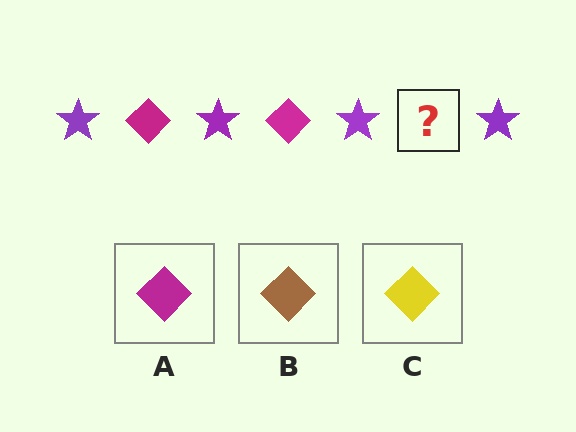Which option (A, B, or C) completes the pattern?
A.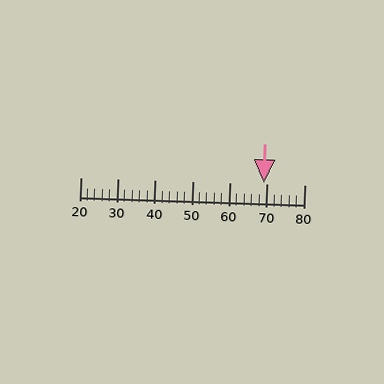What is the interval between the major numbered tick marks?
The major tick marks are spaced 10 units apart.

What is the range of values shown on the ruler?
The ruler shows values from 20 to 80.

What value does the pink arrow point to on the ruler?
The pink arrow points to approximately 69.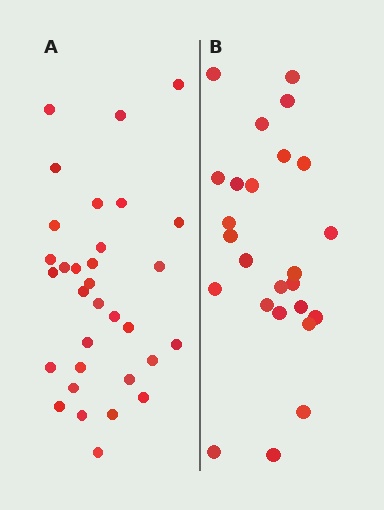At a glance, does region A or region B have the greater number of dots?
Region A (the left region) has more dots.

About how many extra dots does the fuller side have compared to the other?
Region A has roughly 8 or so more dots than region B.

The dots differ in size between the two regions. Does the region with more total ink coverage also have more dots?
No. Region B has more total ink coverage because its dots are larger, but region A actually contains more individual dots. Total area can be misleading — the number of items is what matters here.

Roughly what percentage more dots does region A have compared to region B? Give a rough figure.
About 30% more.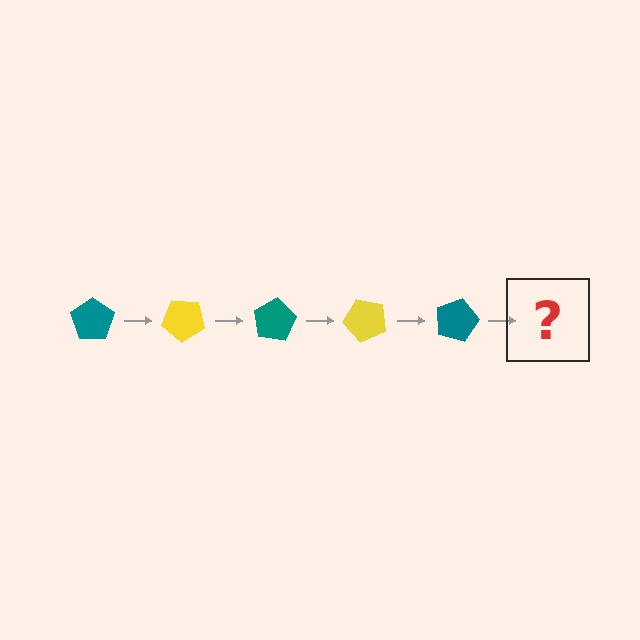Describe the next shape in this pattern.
It should be a yellow pentagon, rotated 200 degrees from the start.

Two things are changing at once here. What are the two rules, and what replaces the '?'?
The two rules are that it rotates 40 degrees each step and the color cycles through teal and yellow. The '?' should be a yellow pentagon, rotated 200 degrees from the start.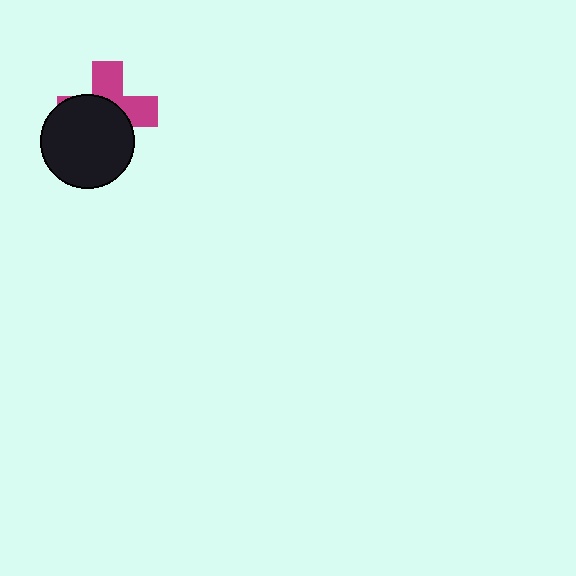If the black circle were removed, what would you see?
You would see the complete magenta cross.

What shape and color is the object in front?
The object in front is a black circle.